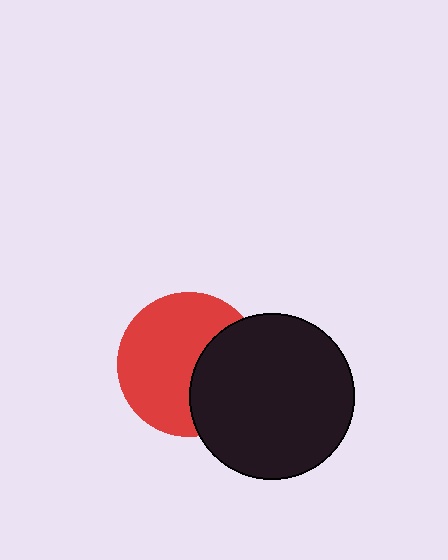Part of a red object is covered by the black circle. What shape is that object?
It is a circle.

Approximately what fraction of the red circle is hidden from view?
Roughly 36% of the red circle is hidden behind the black circle.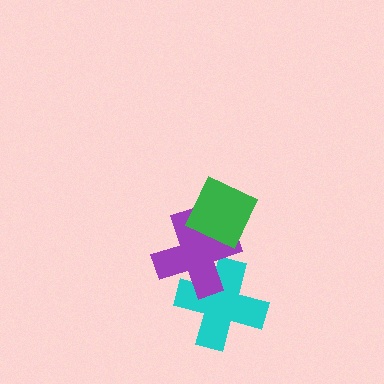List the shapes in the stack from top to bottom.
From top to bottom: the green diamond, the purple cross, the cyan cross.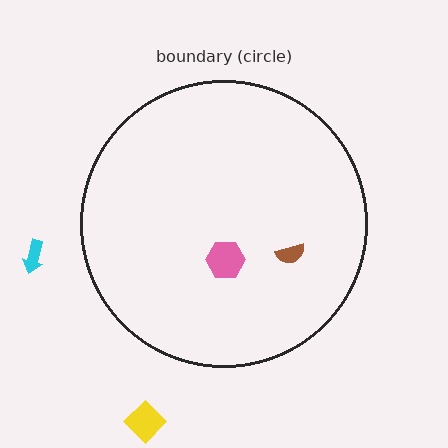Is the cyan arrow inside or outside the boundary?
Outside.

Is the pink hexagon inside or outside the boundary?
Inside.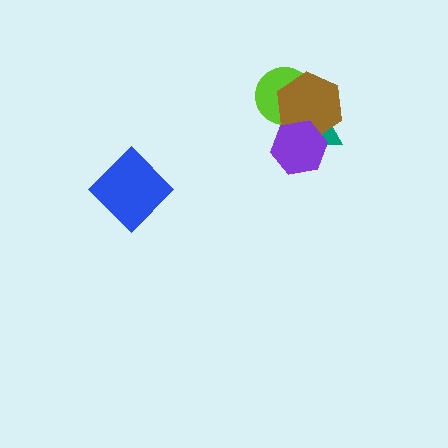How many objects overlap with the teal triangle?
3 objects overlap with the teal triangle.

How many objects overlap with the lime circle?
2 objects overlap with the lime circle.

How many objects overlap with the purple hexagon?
2 objects overlap with the purple hexagon.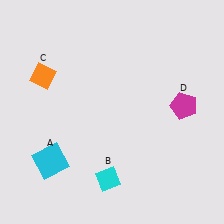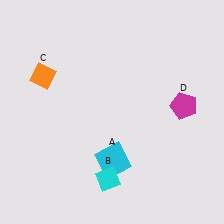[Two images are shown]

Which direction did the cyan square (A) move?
The cyan square (A) moved right.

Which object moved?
The cyan square (A) moved right.